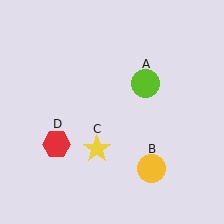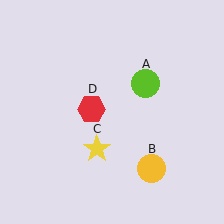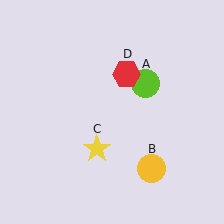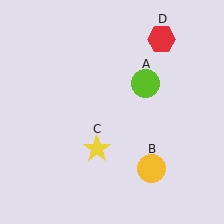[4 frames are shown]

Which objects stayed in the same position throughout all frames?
Lime circle (object A) and yellow circle (object B) and yellow star (object C) remained stationary.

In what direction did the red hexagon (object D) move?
The red hexagon (object D) moved up and to the right.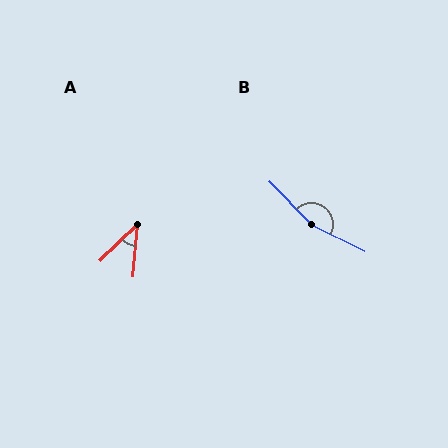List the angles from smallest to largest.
A (41°), B (160°).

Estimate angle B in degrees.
Approximately 160 degrees.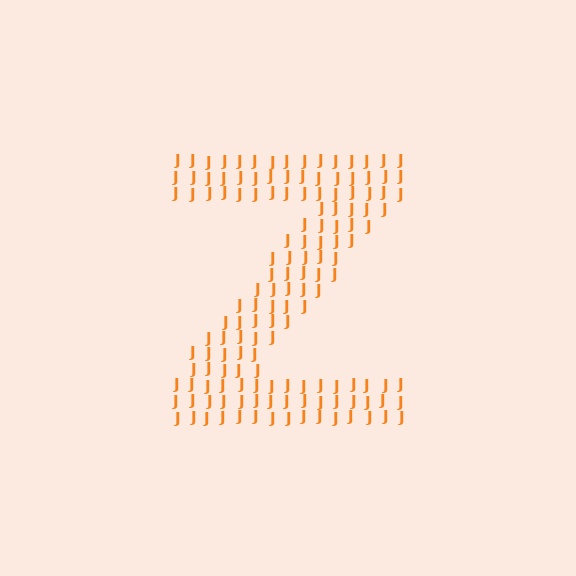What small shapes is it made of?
It is made of small letter J's.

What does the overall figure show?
The overall figure shows the letter Z.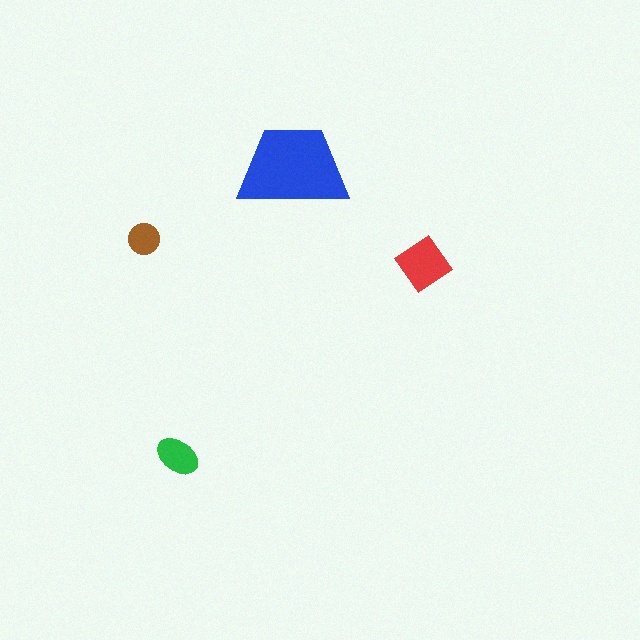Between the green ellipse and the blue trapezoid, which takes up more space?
The blue trapezoid.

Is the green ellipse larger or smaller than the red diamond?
Smaller.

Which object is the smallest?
The brown circle.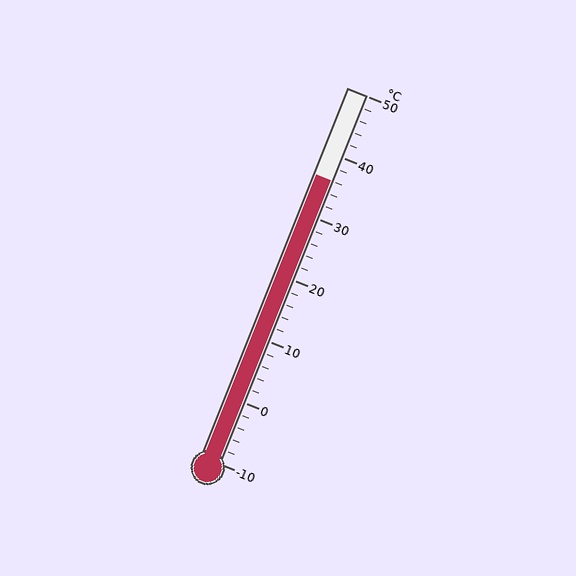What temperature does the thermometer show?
The thermometer shows approximately 36°C.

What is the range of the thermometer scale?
The thermometer scale ranges from -10°C to 50°C.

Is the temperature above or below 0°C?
The temperature is above 0°C.